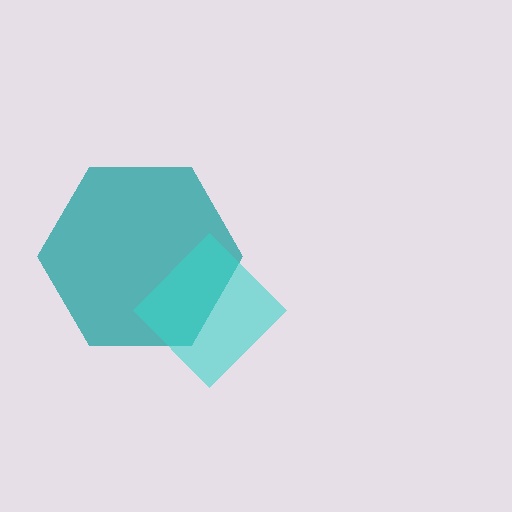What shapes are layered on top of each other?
The layered shapes are: a teal hexagon, a cyan diamond.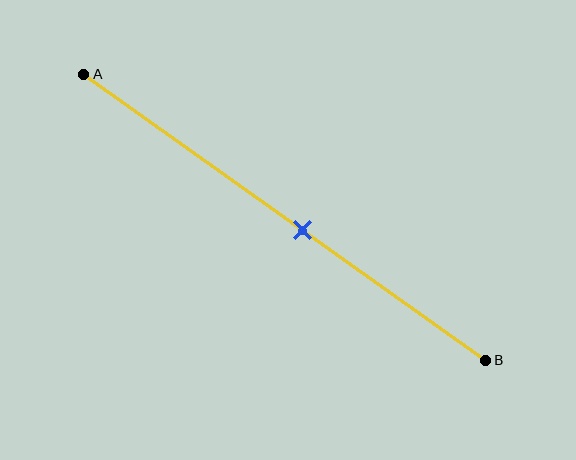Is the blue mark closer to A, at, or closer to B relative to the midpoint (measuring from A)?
The blue mark is closer to point B than the midpoint of segment AB.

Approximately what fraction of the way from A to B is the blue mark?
The blue mark is approximately 55% of the way from A to B.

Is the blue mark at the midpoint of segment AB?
No, the mark is at about 55% from A, not at the 50% midpoint.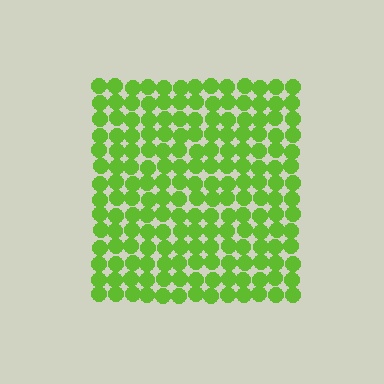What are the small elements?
The small elements are circles.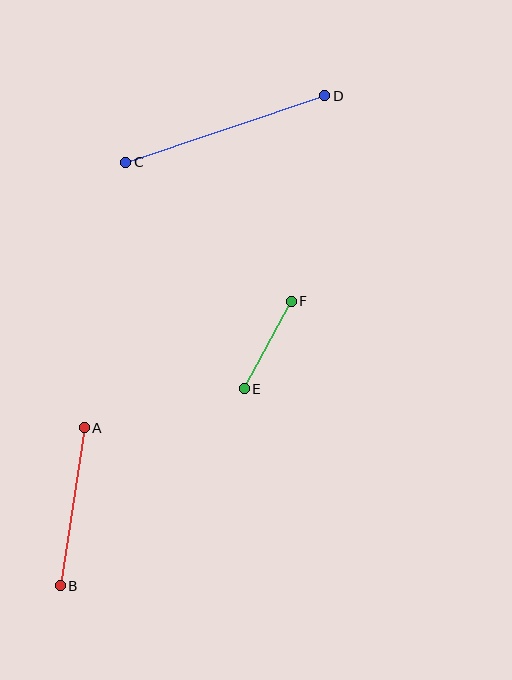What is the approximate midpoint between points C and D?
The midpoint is at approximately (225, 129) pixels.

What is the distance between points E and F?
The distance is approximately 99 pixels.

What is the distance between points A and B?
The distance is approximately 160 pixels.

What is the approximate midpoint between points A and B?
The midpoint is at approximately (72, 507) pixels.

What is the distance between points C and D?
The distance is approximately 210 pixels.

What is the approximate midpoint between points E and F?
The midpoint is at approximately (268, 345) pixels.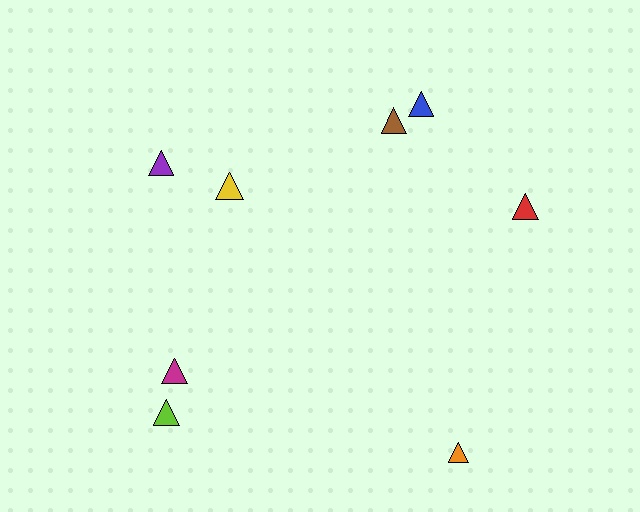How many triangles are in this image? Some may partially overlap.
There are 8 triangles.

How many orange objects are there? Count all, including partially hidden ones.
There is 1 orange object.